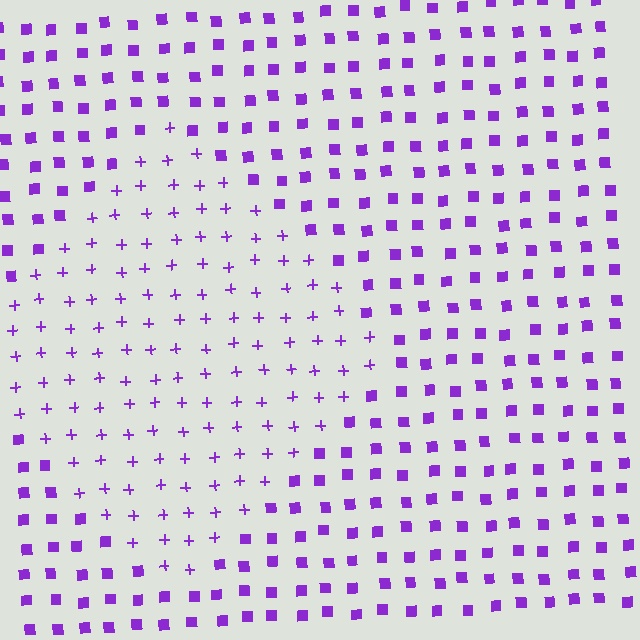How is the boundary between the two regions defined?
The boundary is defined by a change in element shape: plus signs inside vs. squares outside. All elements share the same color and spacing.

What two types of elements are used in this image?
The image uses plus signs inside the diamond region and squares outside it.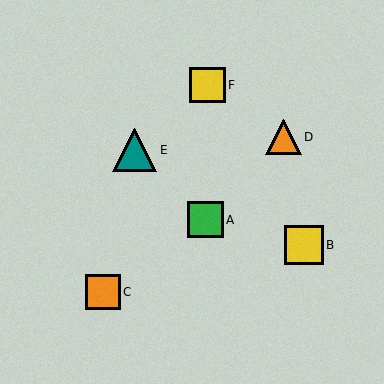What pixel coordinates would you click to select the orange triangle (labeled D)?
Click at (284, 137) to select the orange triangle D.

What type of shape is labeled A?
Shape A is a green square.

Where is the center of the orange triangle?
The center of the orange triangle is at (284, 137).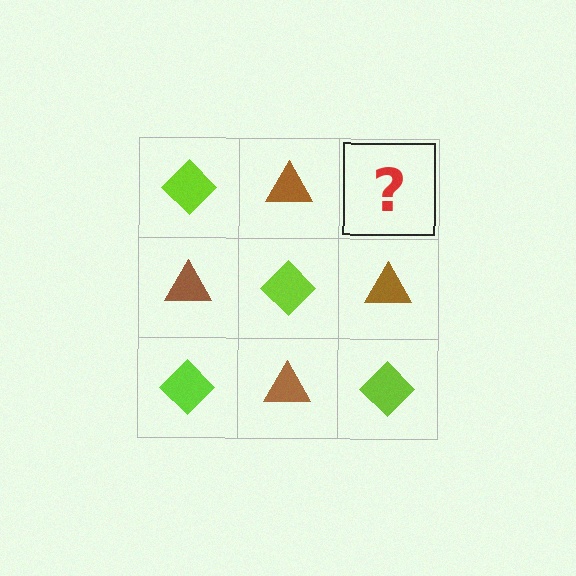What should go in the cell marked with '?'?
The missing cell should contain a lime diamond.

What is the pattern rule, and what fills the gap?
The rule is that it alternates lime diamond and brown triangle in a checkerboard pattern. The gap should be filled with a lime diamond.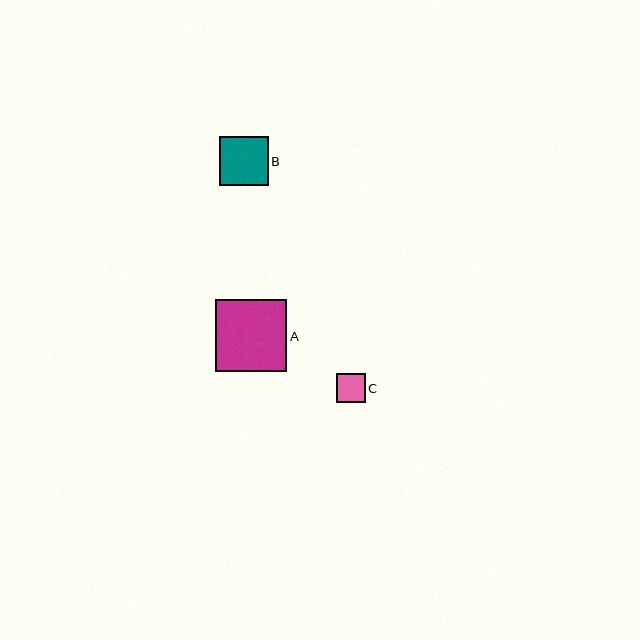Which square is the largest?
Square A is the largest with a size of approximately 72 pixels.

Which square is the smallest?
Square C is the smallest with a size of approximately 29 pixels.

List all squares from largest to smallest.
From largest to smallest: A, B, C.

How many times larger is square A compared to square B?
Square A is approximately 1.5 times the size of square B.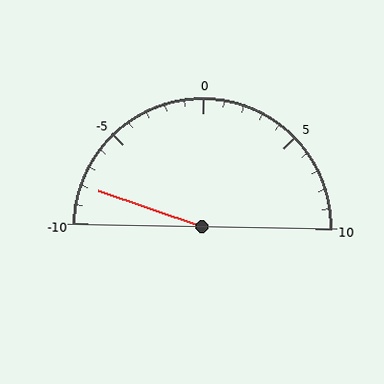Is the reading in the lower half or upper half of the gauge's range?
The reading is in the lower half of the range (-10 to 10).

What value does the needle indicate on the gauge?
The needle indicates approximately -8.